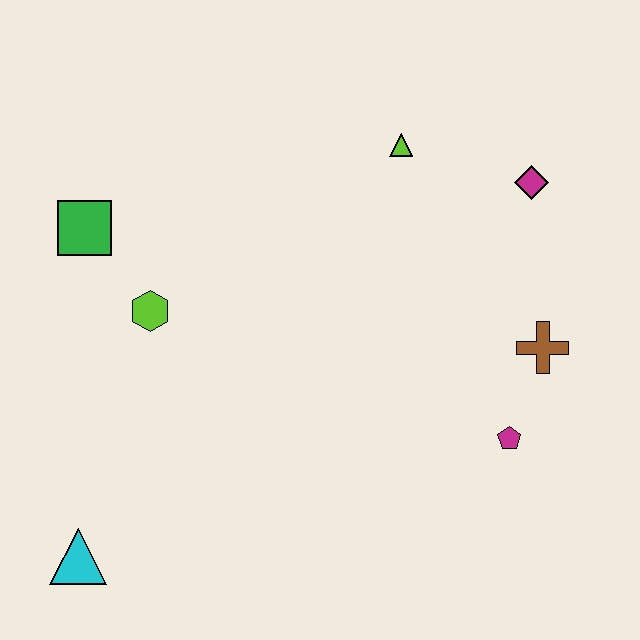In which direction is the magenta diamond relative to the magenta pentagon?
The magenta diamond is above the magenta pentagon.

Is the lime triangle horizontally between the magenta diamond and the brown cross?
No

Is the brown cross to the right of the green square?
Yes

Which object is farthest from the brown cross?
The cyan triangle is farthest from the brown cross.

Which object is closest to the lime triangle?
The magenta diamond is closest to the lime triangle.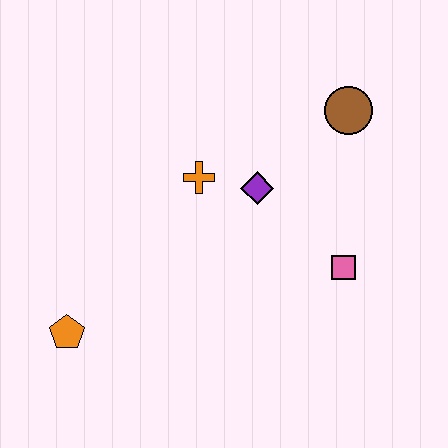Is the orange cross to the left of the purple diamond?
Yes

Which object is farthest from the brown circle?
The orange pentagon is farthest from the brown circle.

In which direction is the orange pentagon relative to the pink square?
The orange pentagon is to the left of the pink square.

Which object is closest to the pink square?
The purple diamond is closest to the pink square.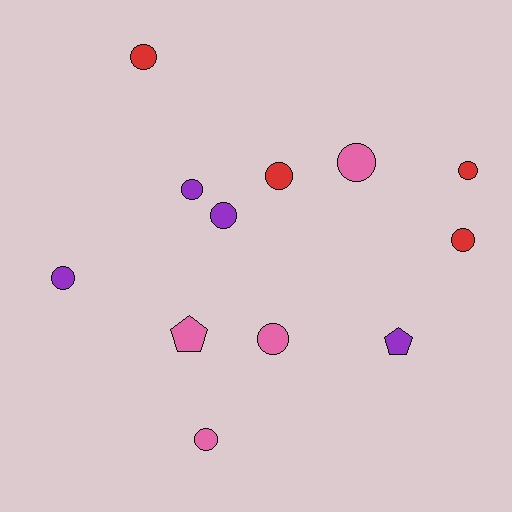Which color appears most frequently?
Purple, with 4 objects.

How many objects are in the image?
There are 12 objects.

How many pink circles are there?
There are 3 pink circles.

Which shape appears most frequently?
Circle, with 10 objects.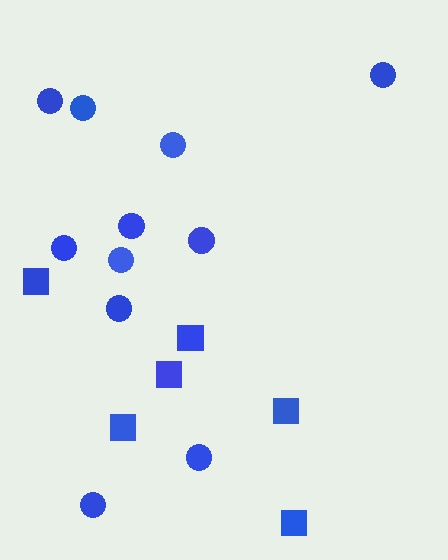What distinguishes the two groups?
There are 2 groups: one group of circles (11) and one group of squares (6).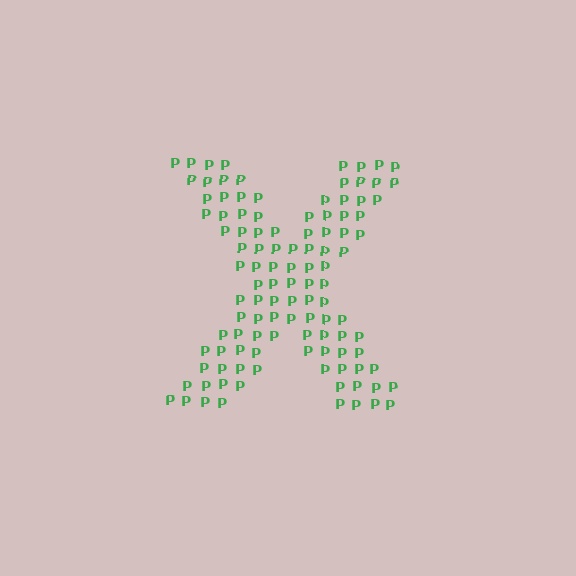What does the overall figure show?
The overall figure shows the letter X.